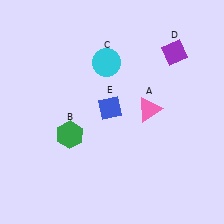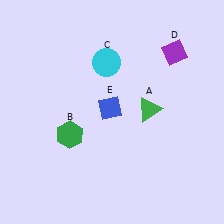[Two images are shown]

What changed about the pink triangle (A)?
In Image 1, A is pink. In Image 2, it changed to green.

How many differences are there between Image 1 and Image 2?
There is 1 difference between the two images.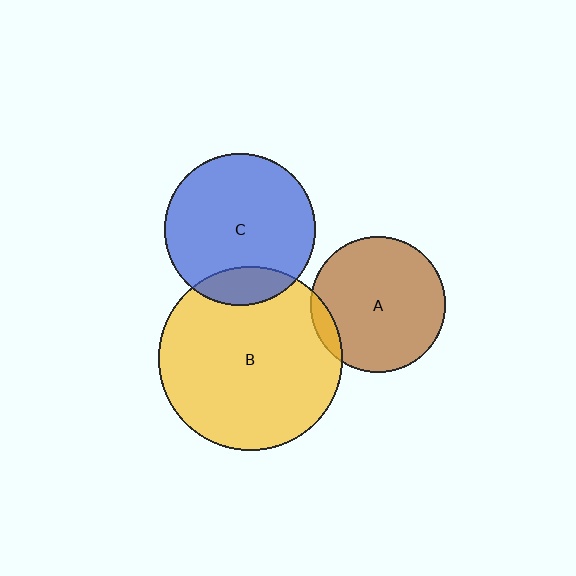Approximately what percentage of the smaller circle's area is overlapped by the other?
Approximately 15%.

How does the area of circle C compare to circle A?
Approximately 1.2 times.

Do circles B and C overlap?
Yes.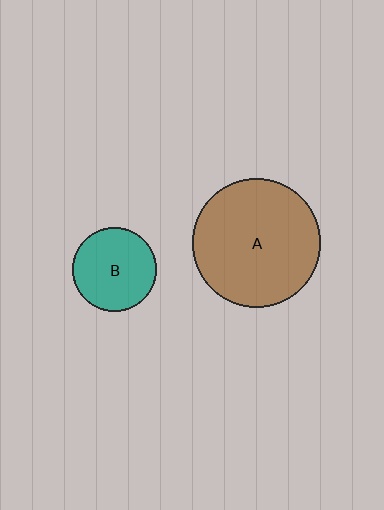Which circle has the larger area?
Circle A (brown).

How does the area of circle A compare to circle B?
Approximately 2.3 times.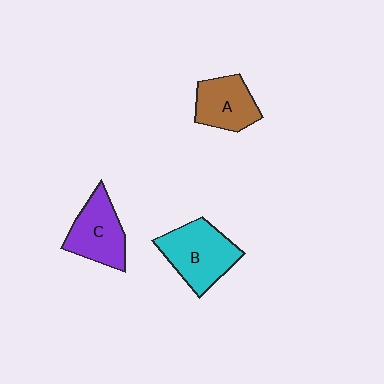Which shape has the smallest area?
Shape A (brown).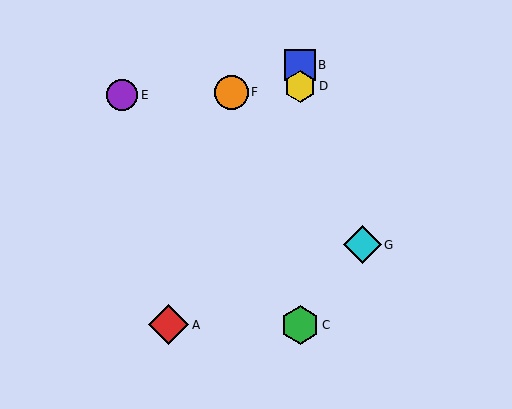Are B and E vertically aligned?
No, B is at x≈300 and E is at x≈122.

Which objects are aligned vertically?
Objects B, C, D are aligned vertically.